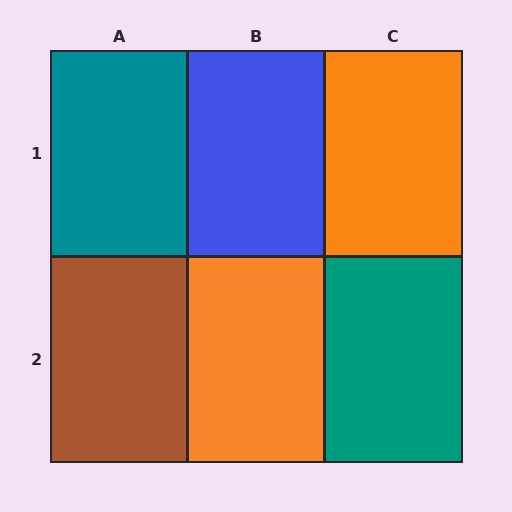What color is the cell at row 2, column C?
Teal.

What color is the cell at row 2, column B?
Orange.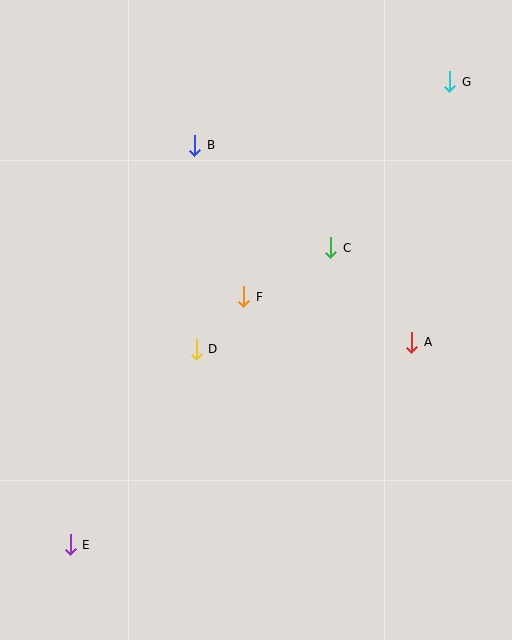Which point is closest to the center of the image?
Point F at (244, 297) is closest to the center.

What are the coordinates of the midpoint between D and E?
The midpoint between D and E is at (133, 447).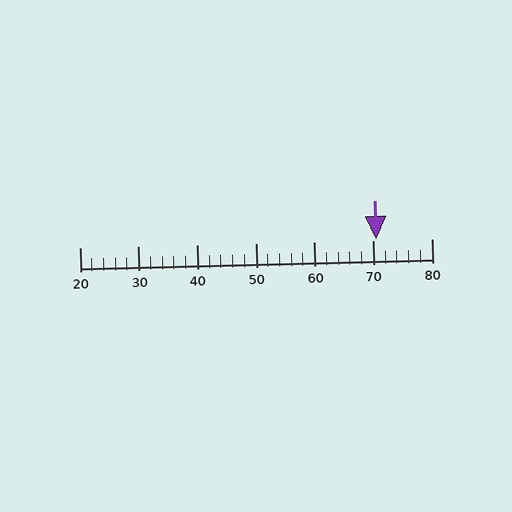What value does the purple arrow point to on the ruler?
The purple arrow points to approximately 71.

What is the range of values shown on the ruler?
The ruler shows values from 20 to 80.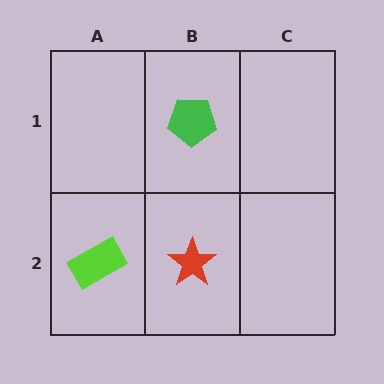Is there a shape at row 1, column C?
No, that cell is empty.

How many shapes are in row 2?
2 shapes.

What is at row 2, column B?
A red star.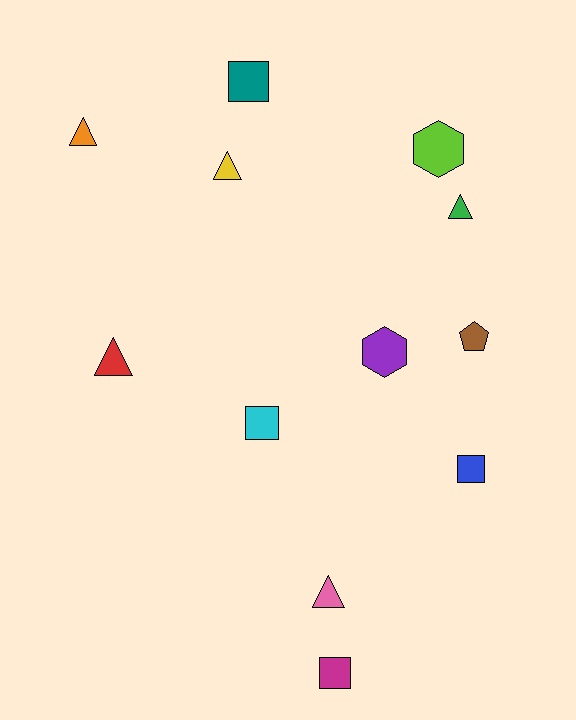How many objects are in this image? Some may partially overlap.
There are 12 objects.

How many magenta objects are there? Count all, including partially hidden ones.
There is 1 magenta object.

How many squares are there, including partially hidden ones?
There are 4 squares.